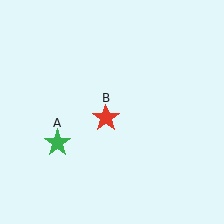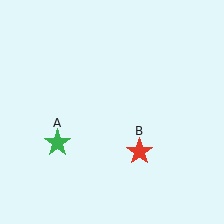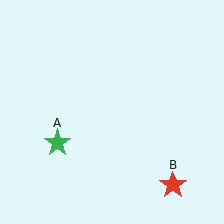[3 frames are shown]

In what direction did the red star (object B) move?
The red star (object B) moved down and to the right.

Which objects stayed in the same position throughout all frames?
Green star (object A) remained stationary.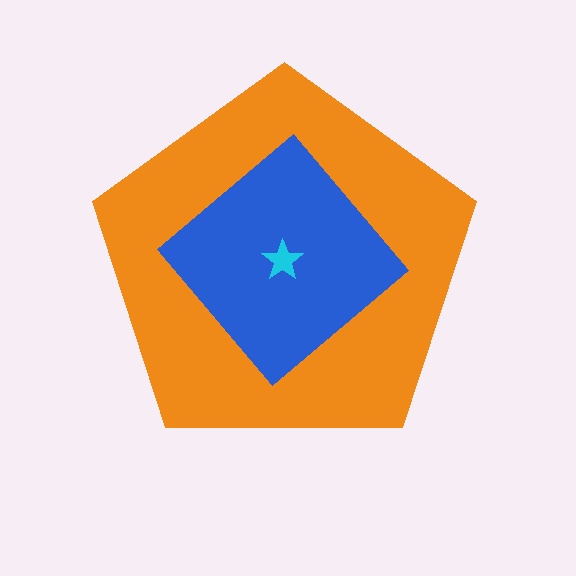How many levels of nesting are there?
3.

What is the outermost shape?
The orange pentagon.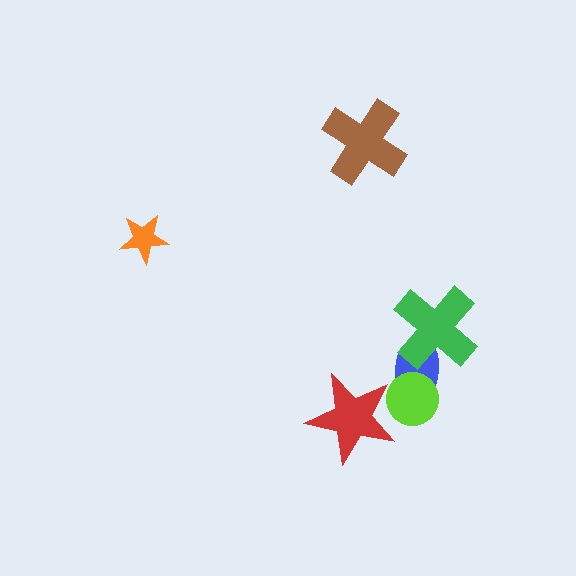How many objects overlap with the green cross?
1 object overlaps with the green cross.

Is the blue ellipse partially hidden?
Yes, it is partially covered by another shape.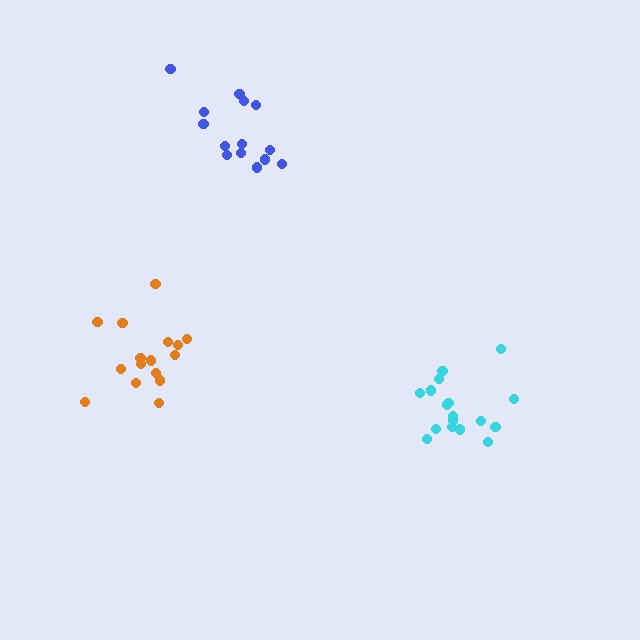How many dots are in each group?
Group 1: 17 dots, Group 2: 17 dots, Group 3: 14 dots (48 total).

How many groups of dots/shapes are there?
There are 3 groups.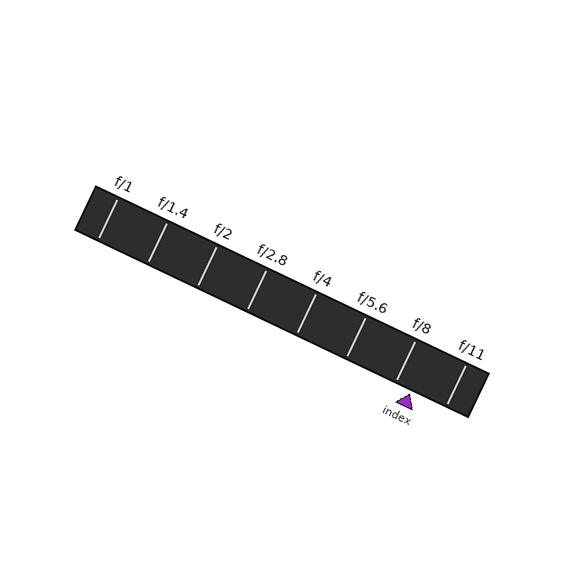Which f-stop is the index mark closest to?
The index mark is closest to f/8.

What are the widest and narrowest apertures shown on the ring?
The widest aperture shown is f/1 and the narrowest is f/11.